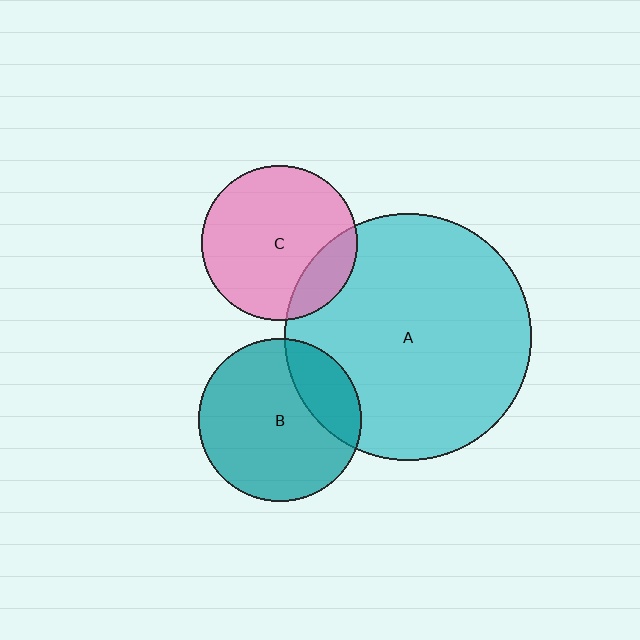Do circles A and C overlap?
Yes.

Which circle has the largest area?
Circle A (cyan).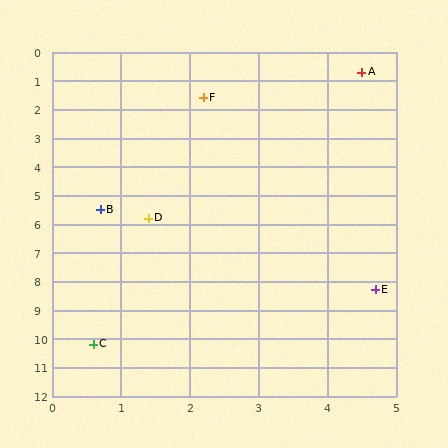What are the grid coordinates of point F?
Point F is at approximately (2.2, 1.6).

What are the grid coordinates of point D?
Point D is at approximately (1.4, 5.8).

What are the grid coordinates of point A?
Point A is at approximately (4.5, 0.7).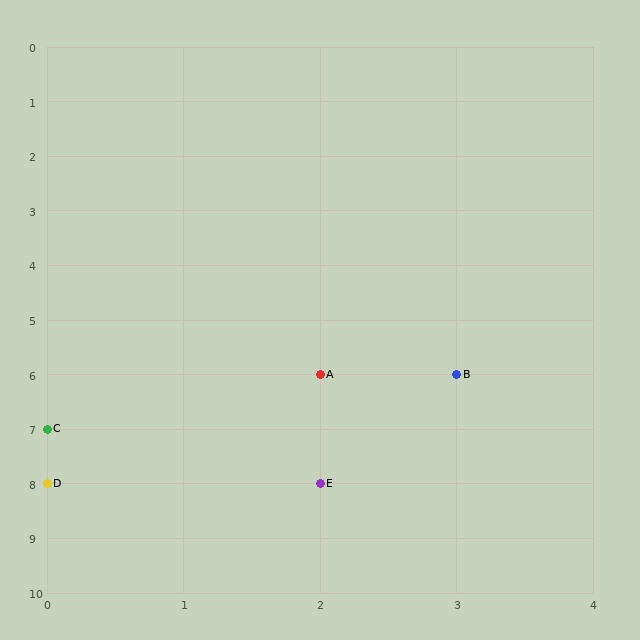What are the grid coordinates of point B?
Point B is at grid coordinates (3, 6).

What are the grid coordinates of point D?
Point D is at grid coordinates (0, 8).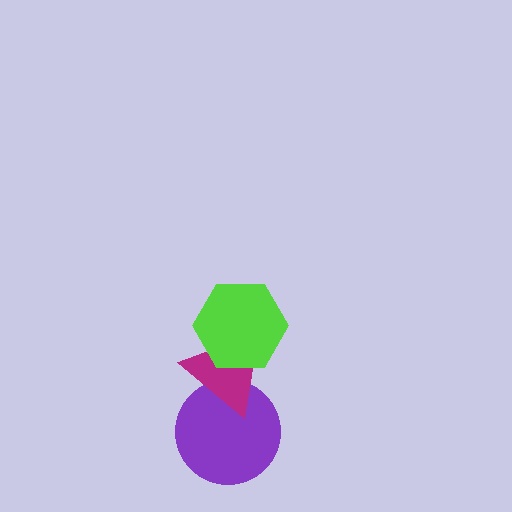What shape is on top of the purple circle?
The magenta triangle is on top of the purple circle.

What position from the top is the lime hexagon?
The lime hexagon is 1st from the top.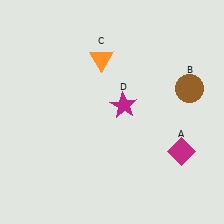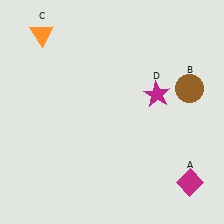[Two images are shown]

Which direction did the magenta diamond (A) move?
The magenta diamond (A) moved down.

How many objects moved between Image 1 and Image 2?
3 objects moved between the two images.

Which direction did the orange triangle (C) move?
The orange triangle (C) moved left.